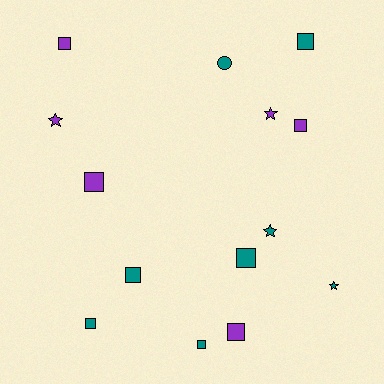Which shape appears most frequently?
Square, with 9 objects.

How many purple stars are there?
There are 2 purple stars.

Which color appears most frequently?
Teal, with 8 objects.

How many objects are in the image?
There are 14 objects.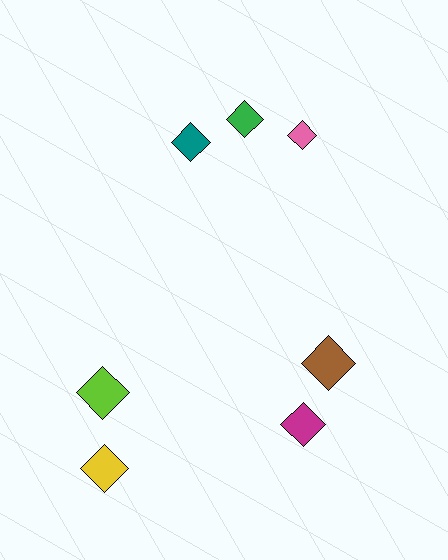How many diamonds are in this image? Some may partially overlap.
There are 7 diamonds.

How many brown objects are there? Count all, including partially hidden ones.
There is 1 brown object.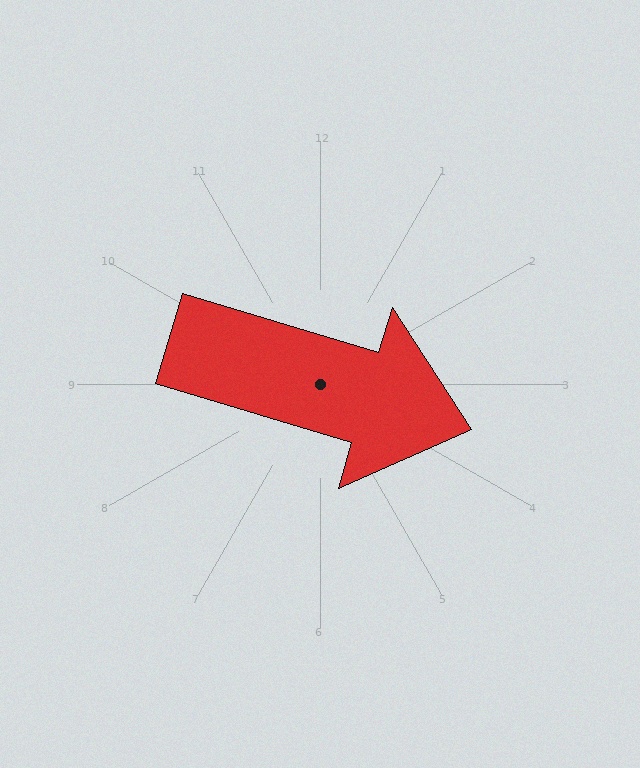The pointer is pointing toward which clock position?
Roughly 4 o'clock.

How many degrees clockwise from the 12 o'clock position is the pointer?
Approximately 107 degrees.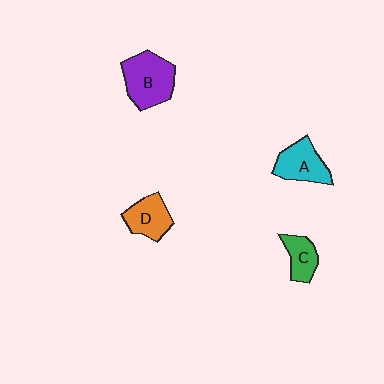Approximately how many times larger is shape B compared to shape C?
Approximately 1.9 times.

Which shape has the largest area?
Shape B (purple).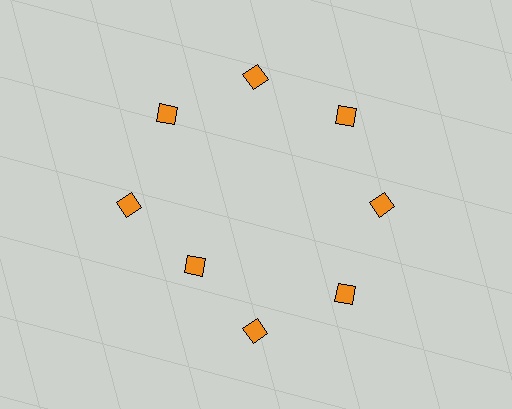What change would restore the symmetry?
The symmetry would be restored by moving it outward, back onto the ring so that all 8 diamonds sit at equal angles and equal distance from the center.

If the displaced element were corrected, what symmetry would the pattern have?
It would have 8-fold rotational symmetry — the pattern would map onto itself every 45 degrees.